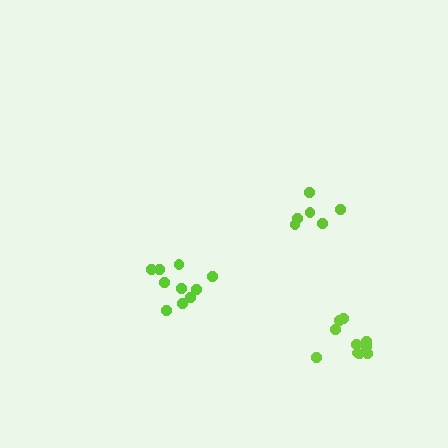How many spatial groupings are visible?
There are 3 spatial groupings.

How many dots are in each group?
Group 1: 6 dots, Group 2: 10 dots, Group 3: 10 dots (26 total).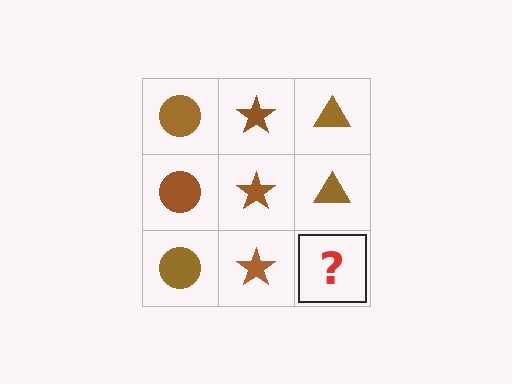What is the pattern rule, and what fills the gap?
The rule is that each column has a consistent shape. The gap should be filled with a brown triangle.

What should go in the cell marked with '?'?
The missing cell should contain a brown triangle.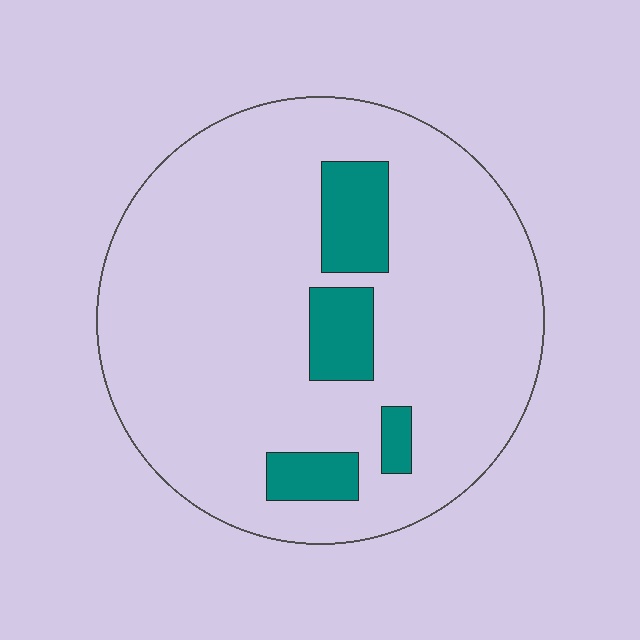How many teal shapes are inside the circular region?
4.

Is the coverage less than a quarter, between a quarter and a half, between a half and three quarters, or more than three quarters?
Less than a quarter.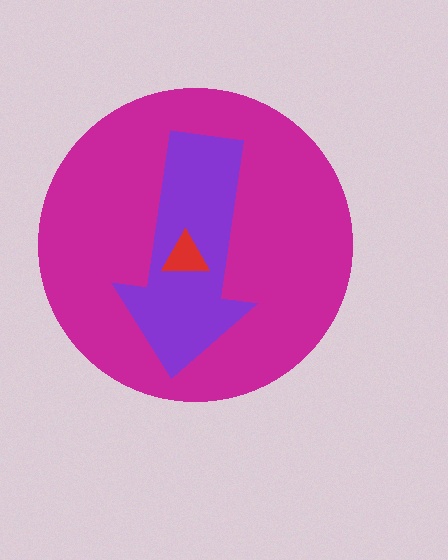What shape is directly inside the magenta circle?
The purple arrow.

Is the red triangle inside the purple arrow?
Yes.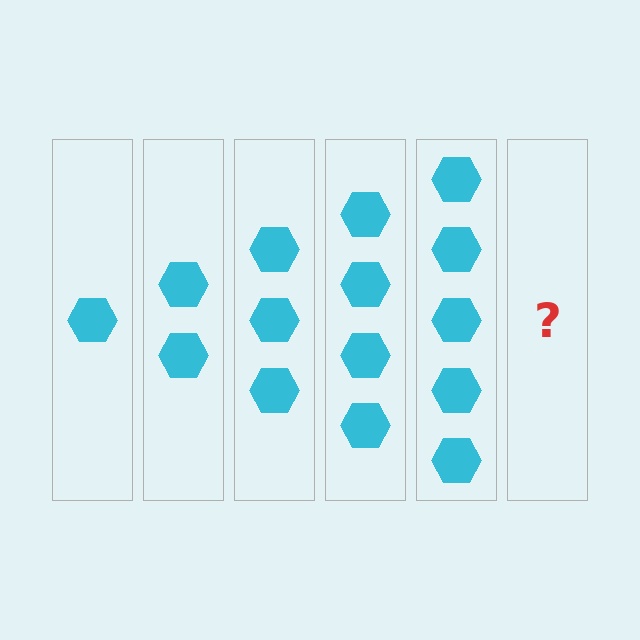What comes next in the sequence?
The next element should be 6 hexagons.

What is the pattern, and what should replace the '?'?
The pattern is that each step adds one more hexagon. The '?' should be 6 hexagons.